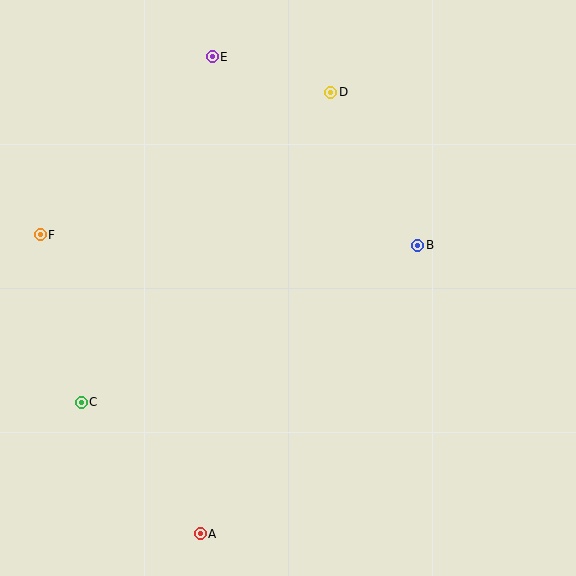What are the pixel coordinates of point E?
Point E is at (212, 57).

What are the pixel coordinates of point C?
Point C is at (81, 402).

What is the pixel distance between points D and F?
The distance between D and F is 324 pixels.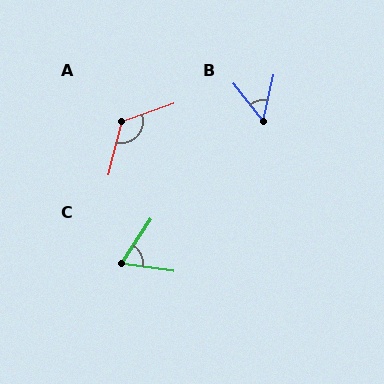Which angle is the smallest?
B, at approximately 52 degrees.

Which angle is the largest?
A, at approximately 124 degrees.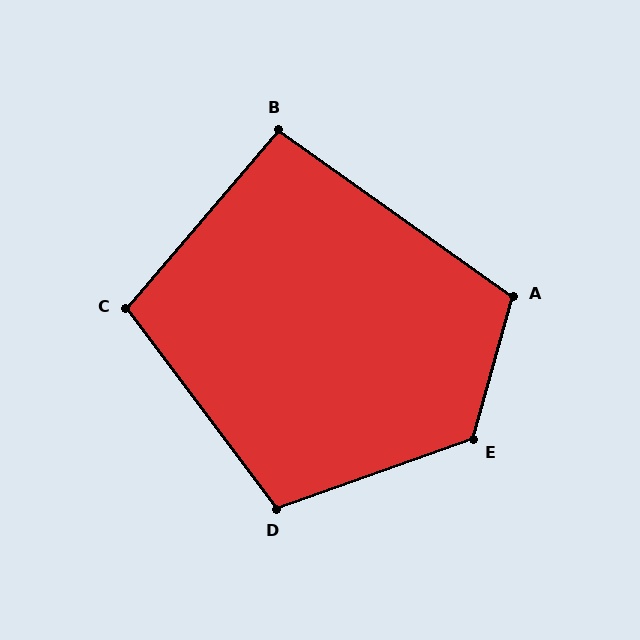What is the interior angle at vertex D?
Approximately 107 degrees (obtuse).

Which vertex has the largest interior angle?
E, at approximately 125 degrees.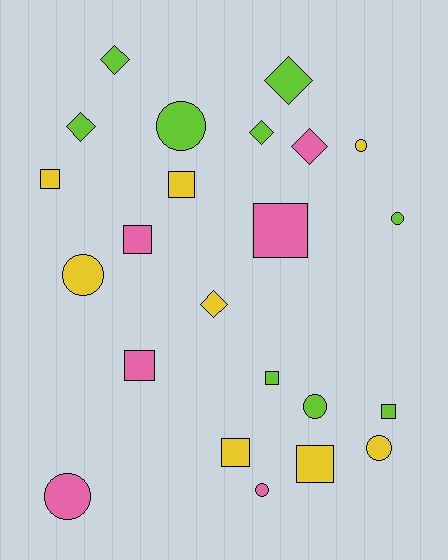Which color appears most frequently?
Lime, with 9 objects.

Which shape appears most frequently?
Square, with 9 objects.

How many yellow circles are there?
There are 3 yellow circles.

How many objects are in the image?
There are 23 objects.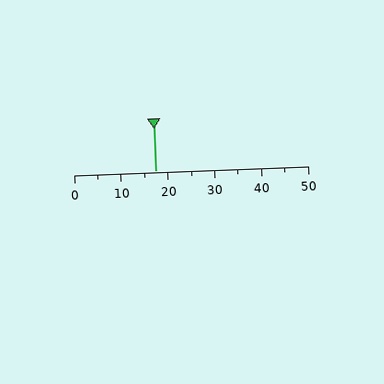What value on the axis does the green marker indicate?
The marker indicates approximately 17.5.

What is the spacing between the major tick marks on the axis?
The major ticks are spaced 10 apart.